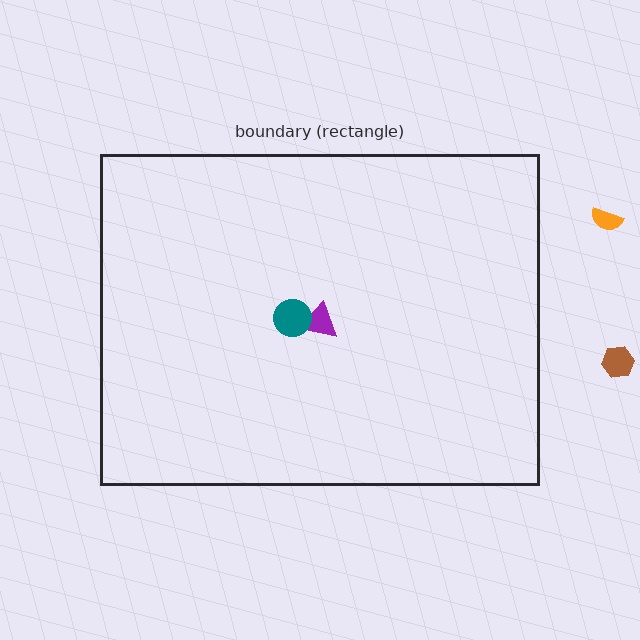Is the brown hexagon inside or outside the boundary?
Outside.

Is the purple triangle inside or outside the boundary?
Inside.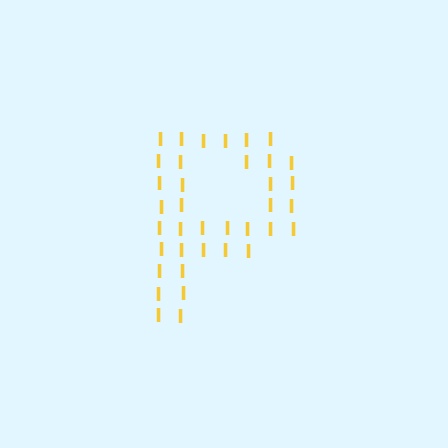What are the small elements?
The small elements are letter I's.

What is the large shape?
The large shape is the letter P.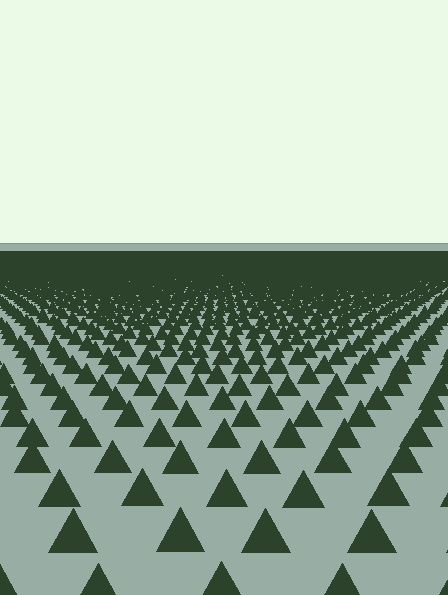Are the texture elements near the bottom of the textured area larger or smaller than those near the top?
Larger. Near the bottom, elements are closer to the viewer and appear at a bigger on-screen size.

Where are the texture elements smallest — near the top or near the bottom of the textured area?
Near the top.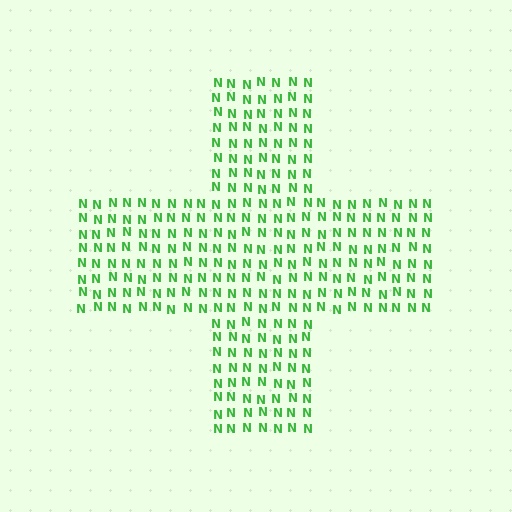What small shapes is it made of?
It is made of small letter N's.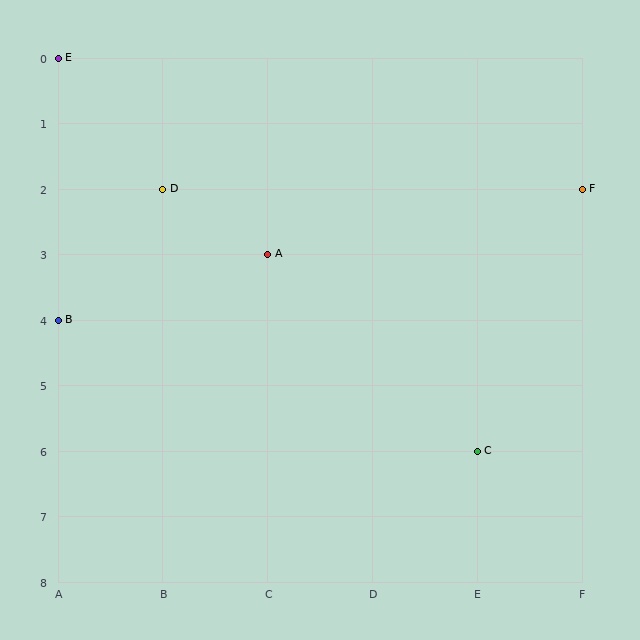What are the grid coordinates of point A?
Point A is at grid coordinates (C, 3).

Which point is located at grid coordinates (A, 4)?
Point B is at (A, 4).